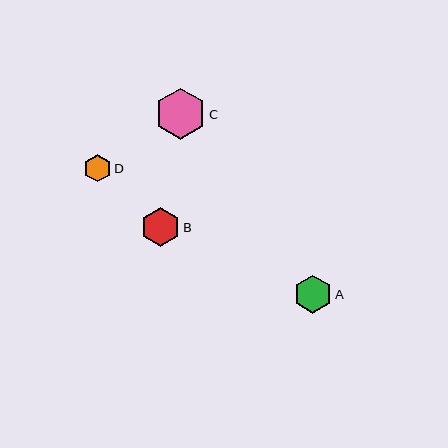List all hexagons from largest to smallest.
From largest to smallest: C, B, A, D.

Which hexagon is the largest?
Hexagon C is the largest with a size of approximately 52 pixels.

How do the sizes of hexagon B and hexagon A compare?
Hexagon B and hexagon A are approximately the same size.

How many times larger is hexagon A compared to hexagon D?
Hexagon A is approximately 1.4 times the size of hexagon D.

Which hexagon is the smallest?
Hexagon D is the smallest with a size of approximately 28 pixels.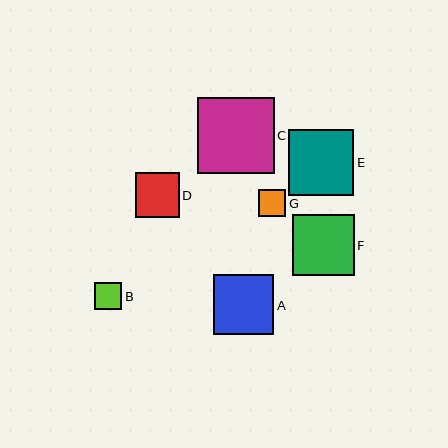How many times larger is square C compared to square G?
Square C is approximately 2.8 times the size of square G.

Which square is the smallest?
Square B is the smallest with a size of approximately 27 pixels.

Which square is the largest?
Square C is the largest with a size of approximately 76 pixels.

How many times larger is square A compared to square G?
Square A is approximately 2.2 times the size of square G.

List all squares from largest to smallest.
From largest to smallest: C, E, F, A, D, G, B.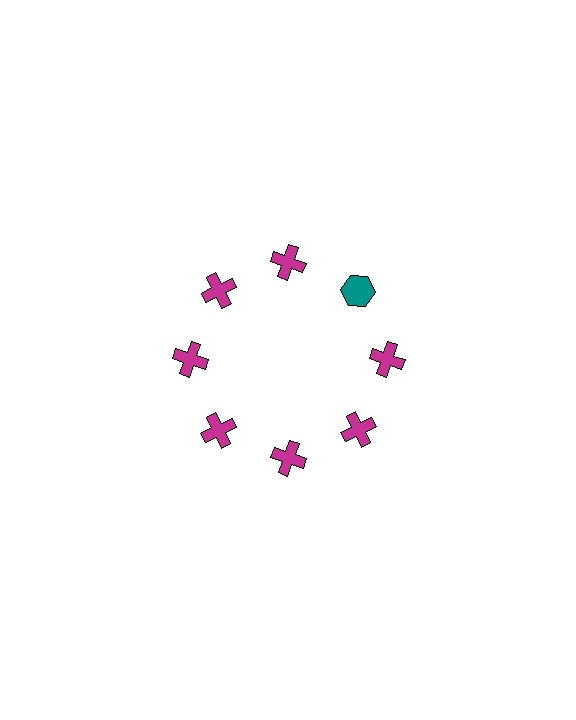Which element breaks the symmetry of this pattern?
The teal hexagon at roughly the 2 o'clock position breaks the symmetry. All other shapes are magenta crosses.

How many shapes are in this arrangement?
There are 8 shapes arranged in a ring pattern.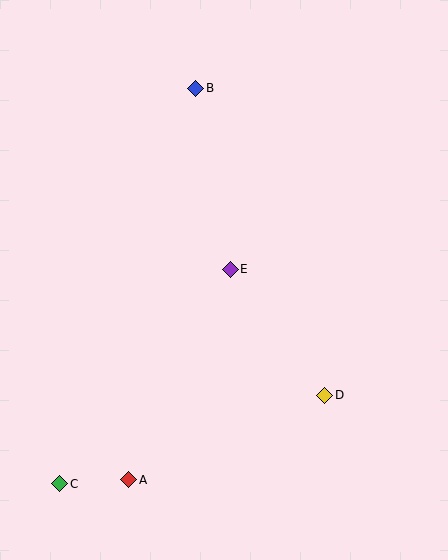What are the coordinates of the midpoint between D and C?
The midpoint between D and C is at (192, 439).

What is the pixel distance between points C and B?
The distance between C and B is 418 pixels.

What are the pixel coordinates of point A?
Point A is at (129, 480).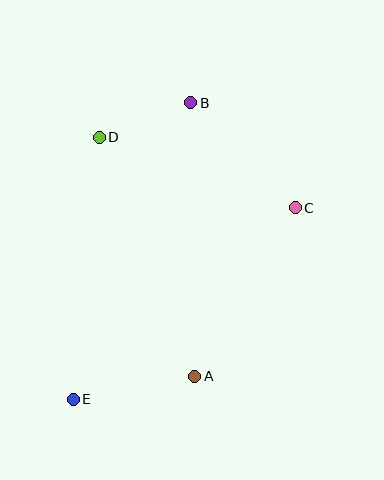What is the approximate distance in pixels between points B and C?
The distance between B and C is approximately 148 pixels.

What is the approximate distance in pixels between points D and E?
The distance between D and E is approximately 263 pixels.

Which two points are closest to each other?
Points B and D are closest to each other.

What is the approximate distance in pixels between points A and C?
The distance between A and C is approximately 197 pixels.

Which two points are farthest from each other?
Points B and E are farthest from each other.